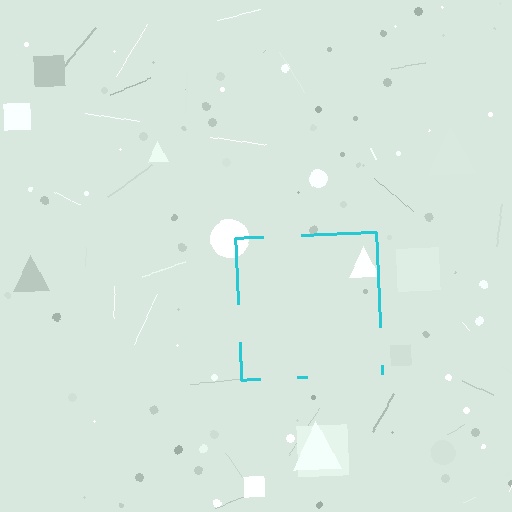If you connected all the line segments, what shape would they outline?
They would outline a square.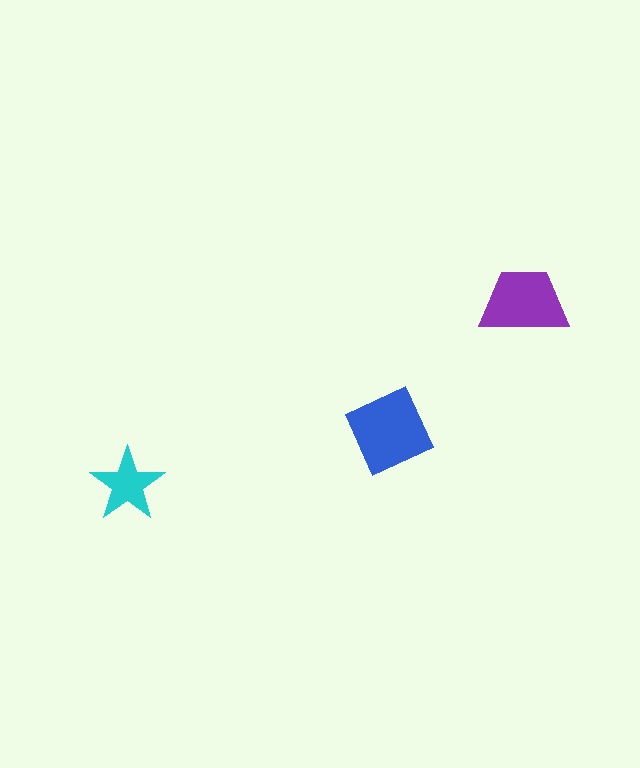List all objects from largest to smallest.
The blue diamond, the purple trapezoid, the cyan star.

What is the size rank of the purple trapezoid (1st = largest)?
2nd.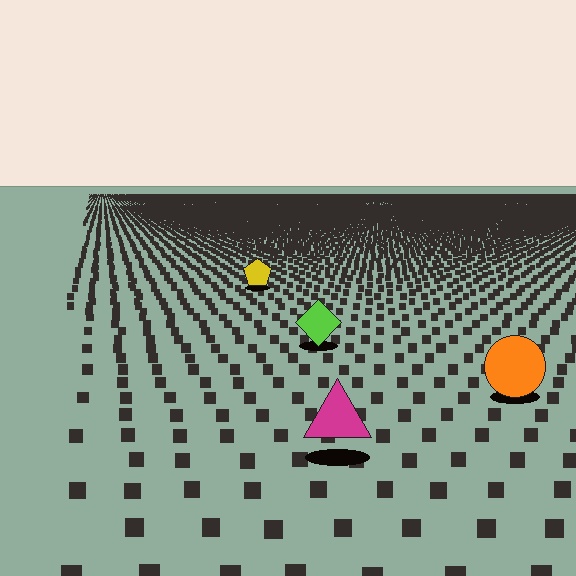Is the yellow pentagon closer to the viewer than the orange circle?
No. The orange circle is closer — you can tell from the texture gradient: the ground texture is coarser near it.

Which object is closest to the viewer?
The magenta triangle is closest. The texture marks near it are larger and more spread out.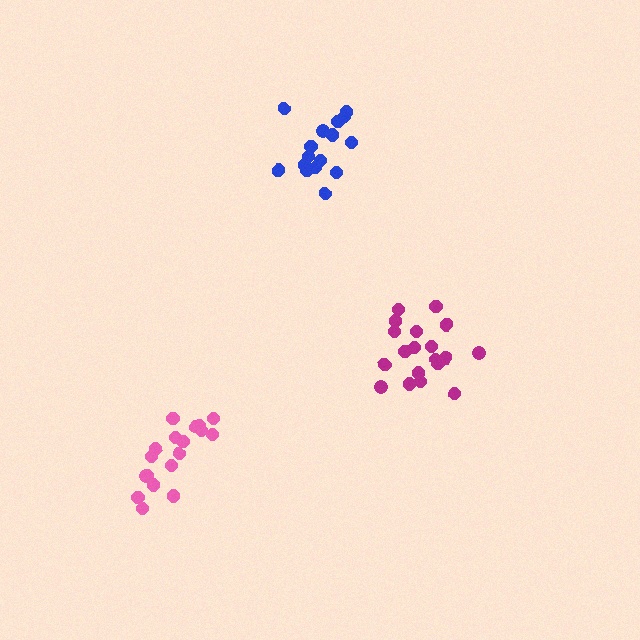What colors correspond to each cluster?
The clusters are colored: pink, magenta, blue.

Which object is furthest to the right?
The magenta cluster is rightmost.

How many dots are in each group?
Group 1: 18 dots, Group 2: 19 dots, Group 3: 16 dots (53 total).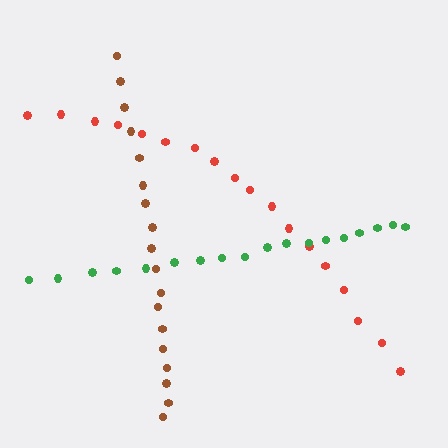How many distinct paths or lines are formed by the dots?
There are 3 distinct paths.